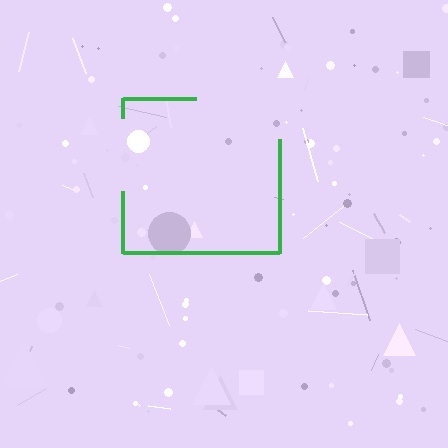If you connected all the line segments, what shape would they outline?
They would outline a square.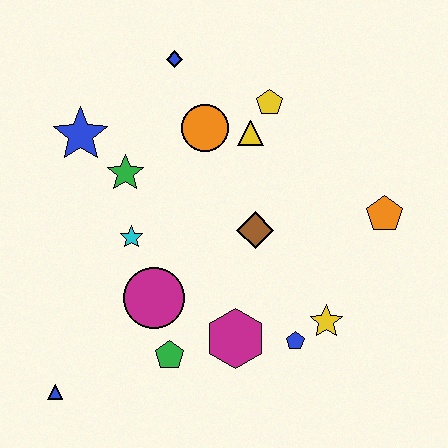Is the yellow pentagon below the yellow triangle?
No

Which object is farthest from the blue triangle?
The orange pentagon is farthest from the blue triangle.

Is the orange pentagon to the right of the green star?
Yes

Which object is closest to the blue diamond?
The orange circle is closest to the blue diamond.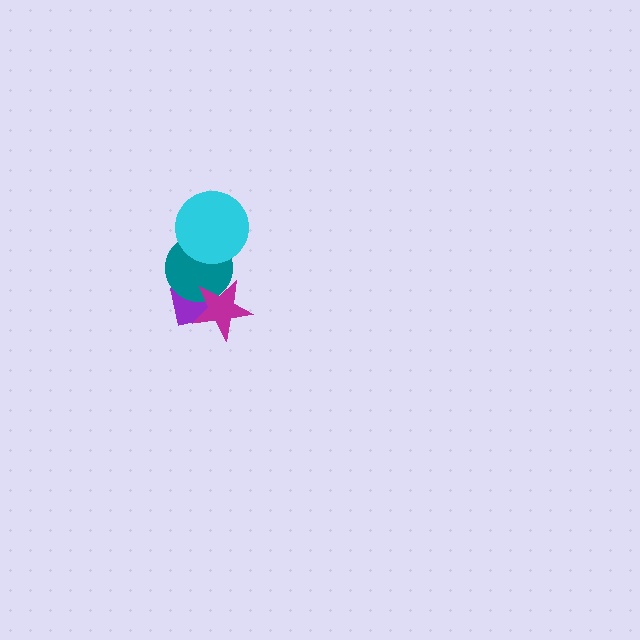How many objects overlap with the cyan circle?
1 object overlaps with the cyan circle.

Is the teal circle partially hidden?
Yes, it is partially covered by another shape.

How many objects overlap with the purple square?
2 objects overlap with the purple square.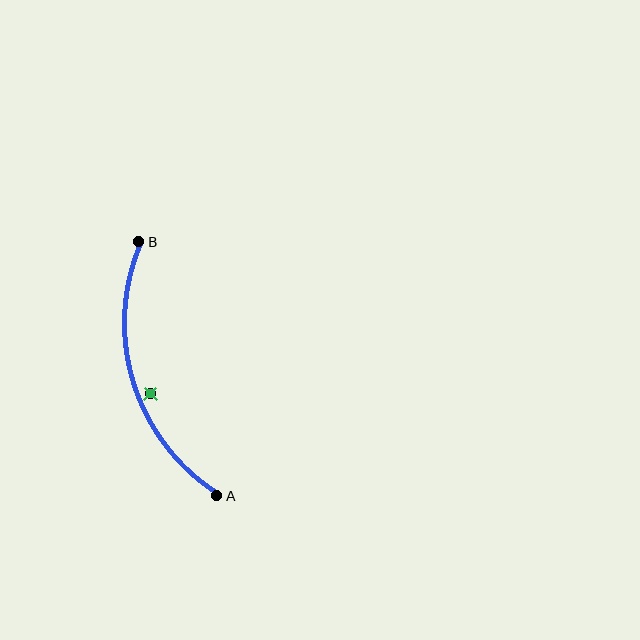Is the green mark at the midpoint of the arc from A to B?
No — the green mark does not lie on the arc at all. It sits slightly inside the curve.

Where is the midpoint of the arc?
The arc midpoint is the point on the curve farthest from the straight line joining A and B. It sits to the left of that line.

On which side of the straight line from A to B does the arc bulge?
The arc bulges to the left of the straight line connecting A and B.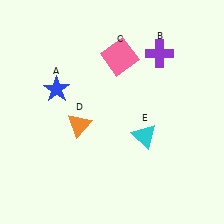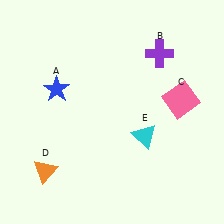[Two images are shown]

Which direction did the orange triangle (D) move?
The orange triangle (D) moved down.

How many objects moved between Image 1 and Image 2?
2 objects moved between the two images.